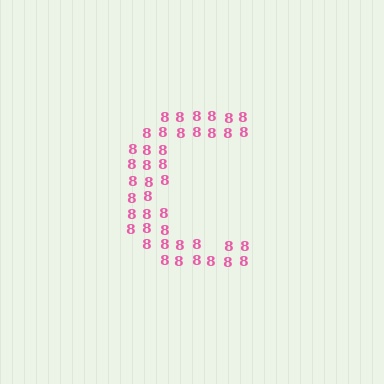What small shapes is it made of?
It is made of small digit 8's.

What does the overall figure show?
The overall figure shows the letter C.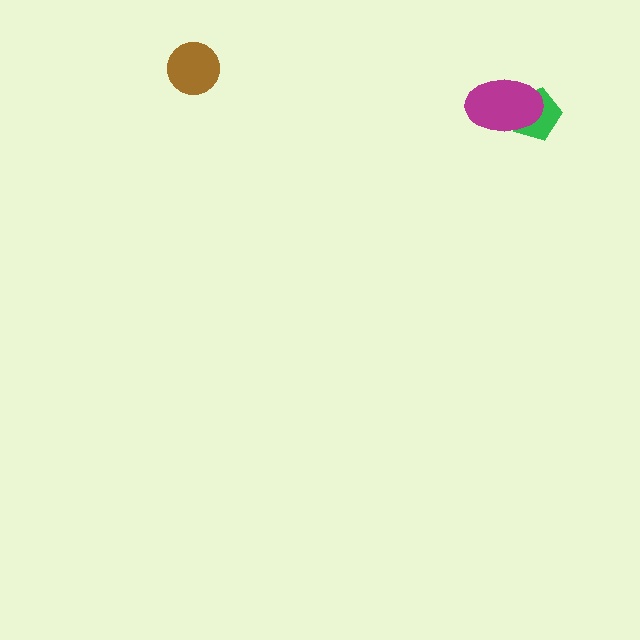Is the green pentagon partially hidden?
Yes, it is partially covered by another shape.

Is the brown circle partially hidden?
No, no other shape covers it.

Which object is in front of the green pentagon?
The magenta ellipse is in front of the green pentagon.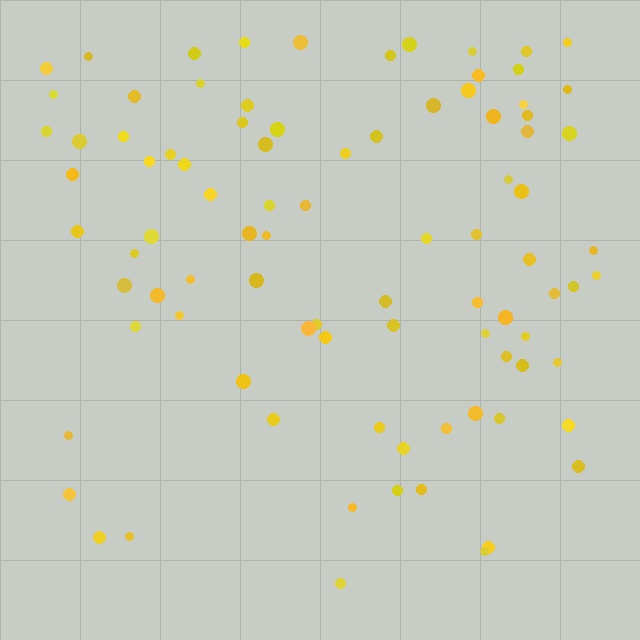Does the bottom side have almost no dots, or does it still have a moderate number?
Still a moderate number, just noticeably fewer than the top.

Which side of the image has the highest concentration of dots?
The top.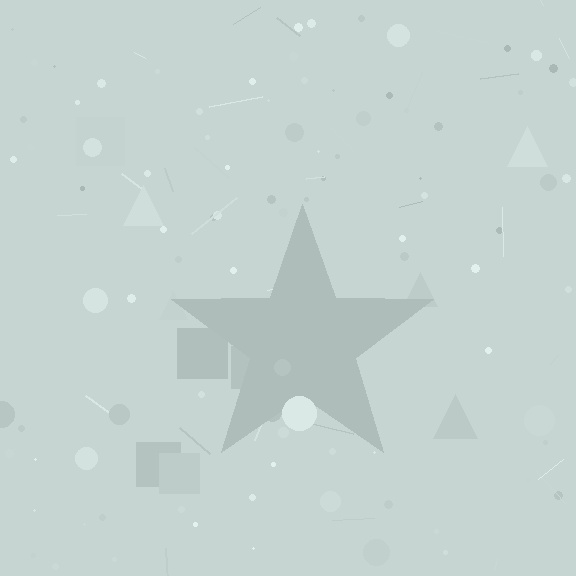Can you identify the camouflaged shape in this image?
The camouflaged shape is a star.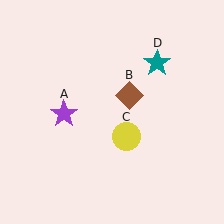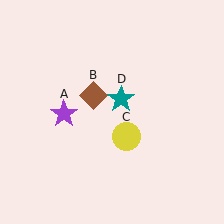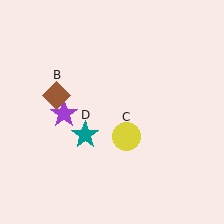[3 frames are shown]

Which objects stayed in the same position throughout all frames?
Purple star (object A) and yellow circle (object C) remained stationary.